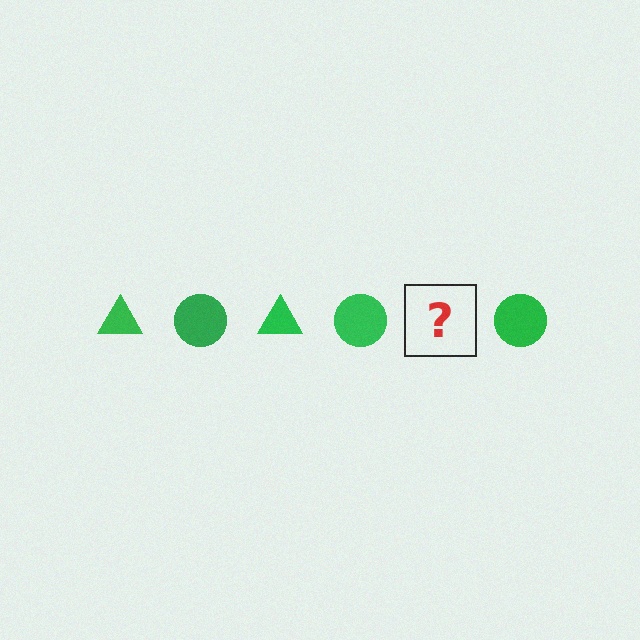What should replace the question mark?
The question mark should be replaced with a green triangle.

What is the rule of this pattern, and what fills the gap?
The rule is that the pattern cycles through triangle, circle shapes in green. The gap should be filled with a green triangle.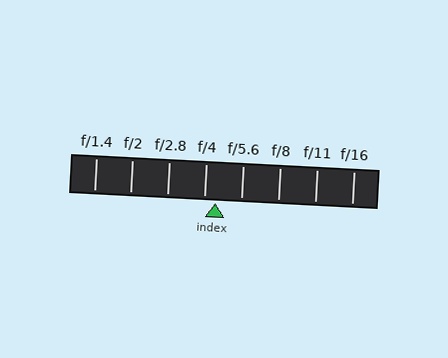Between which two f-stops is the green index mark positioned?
The index mark is between f/4 and f/5.6.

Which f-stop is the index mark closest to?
The index mark is closest to f/4.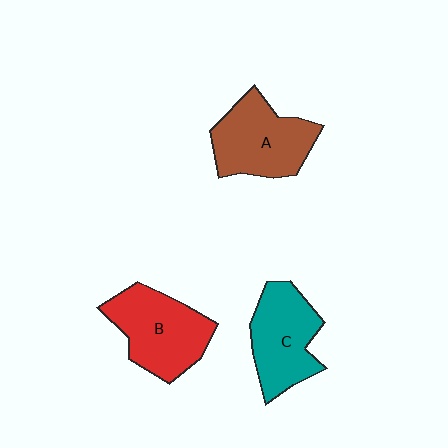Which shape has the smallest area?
Shape C (teal).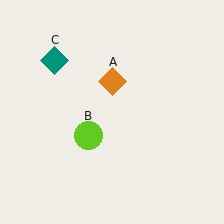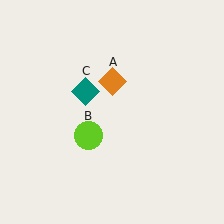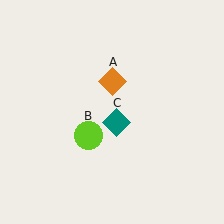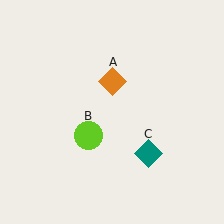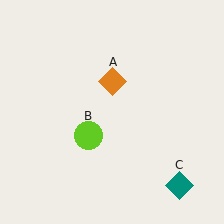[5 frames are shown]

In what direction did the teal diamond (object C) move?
The teal diamond (object C) moved down and to the right.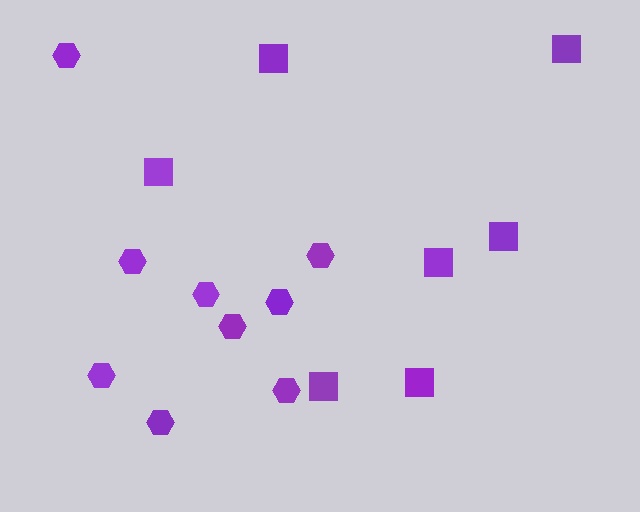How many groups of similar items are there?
There are 2 groups: one group of hexagons (9) and one group of squares (7).